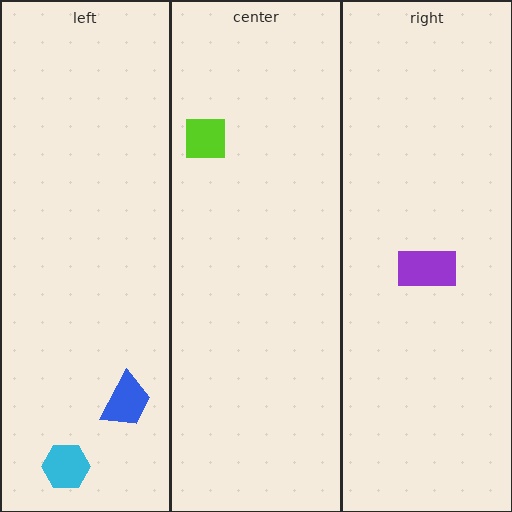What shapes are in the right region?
The purple rectangle.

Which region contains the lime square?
The center region.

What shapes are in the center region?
The lime square.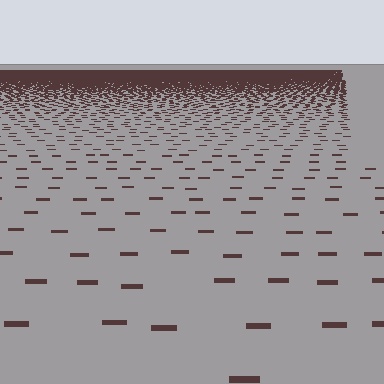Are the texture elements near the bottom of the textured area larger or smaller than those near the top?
Larger. Near the bottom, elements are closer to the viewer and appear at a bigger on-screen size.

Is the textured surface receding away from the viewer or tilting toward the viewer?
The surface is receding away from the viewer. Texture elements get smaller and denser toward the top.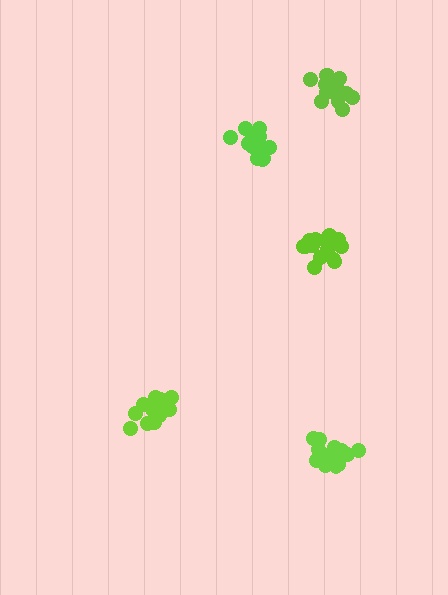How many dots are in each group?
Group 1: 16 dots, Group 2: 16 dots, Group 3: 19 dots, Group 4: 17 dots, Group 5: 16 dots (84 total).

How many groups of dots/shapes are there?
There are 5 groups.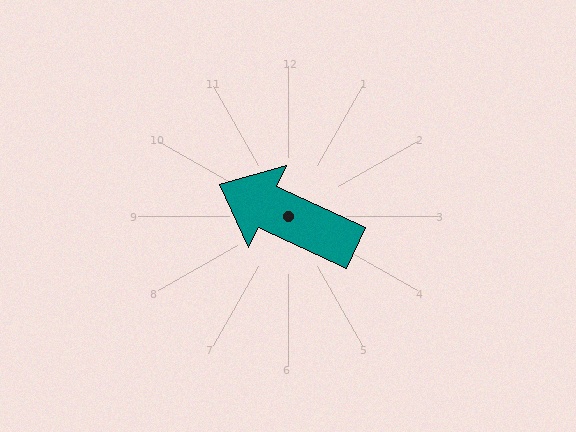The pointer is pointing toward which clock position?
Roughly 10 o'clock.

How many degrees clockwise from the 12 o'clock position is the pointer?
Approximately 295 degrees.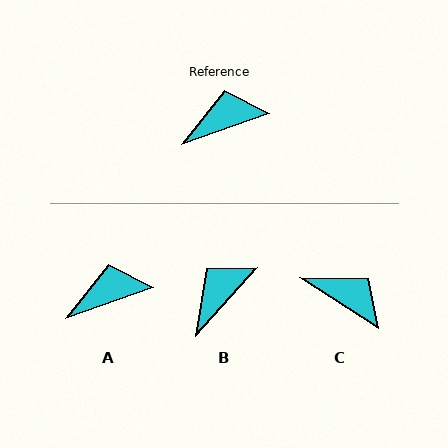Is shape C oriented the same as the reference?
No, it is off by about 52 degrees.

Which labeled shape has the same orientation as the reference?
A.